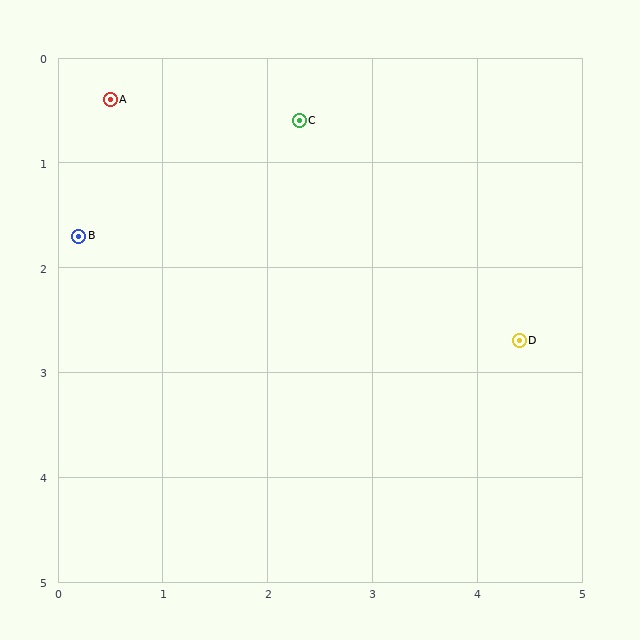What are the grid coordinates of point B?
Point B is at approximately (0.2, 1.7).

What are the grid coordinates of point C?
Point C is at approximately (2.3, 0.6).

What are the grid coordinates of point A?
Point A is at approximately (0.5, 0.4).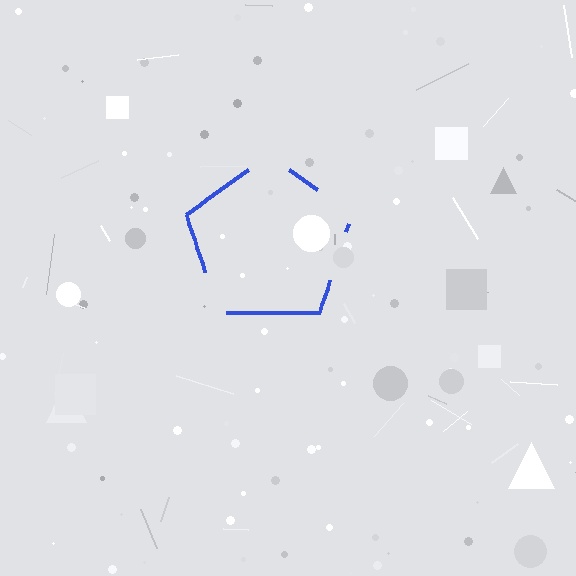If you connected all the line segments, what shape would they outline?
They would outline a pentagon.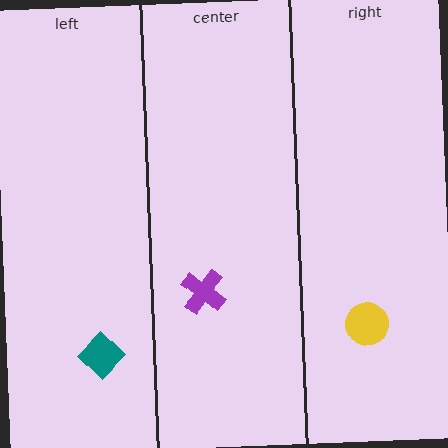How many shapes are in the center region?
1.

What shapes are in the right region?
The yellow circle.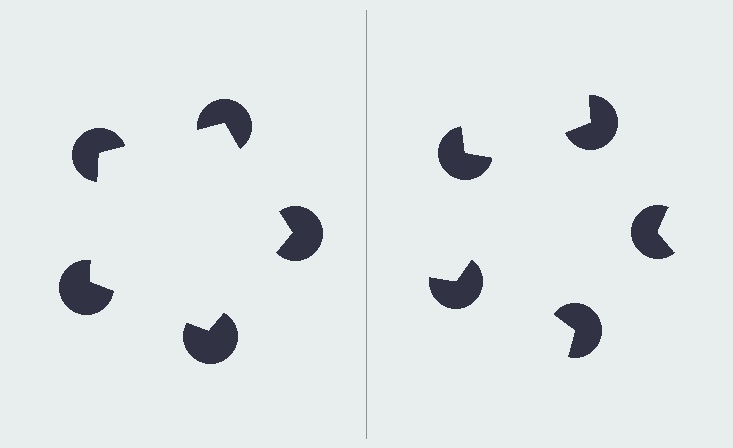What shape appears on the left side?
An illusory pentagon.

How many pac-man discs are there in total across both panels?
10 — 5 on each side.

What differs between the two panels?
The pac-man discs are positioned identically on both sides; only the wedge orientations differ. On the left they align to a pentagon; on the right they are misaligned.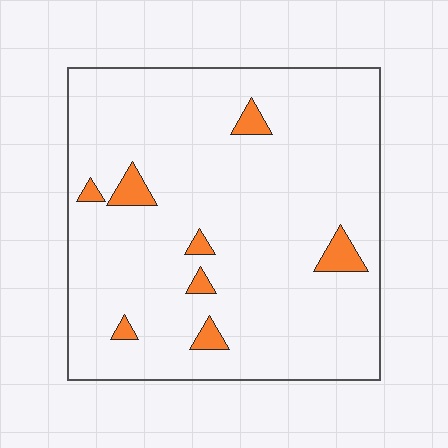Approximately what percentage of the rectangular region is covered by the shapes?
Approximately 5%.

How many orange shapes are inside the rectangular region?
8.